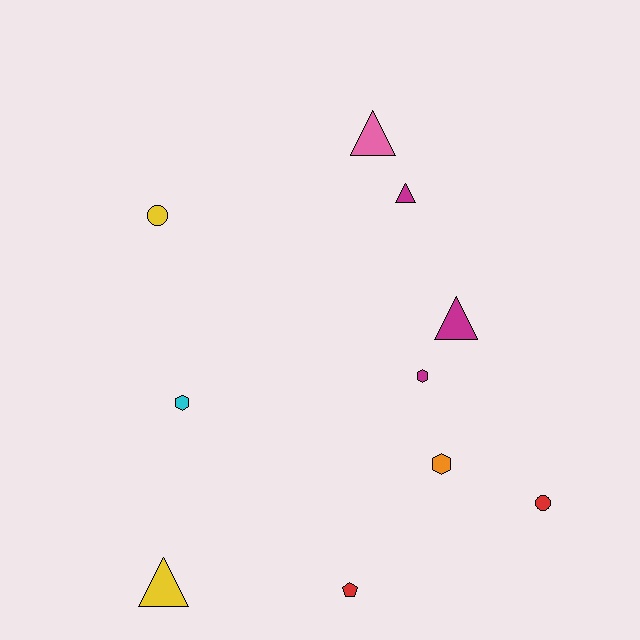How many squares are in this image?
There are no squares.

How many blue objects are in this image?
There are no blue objects.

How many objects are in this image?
There are 10 objects.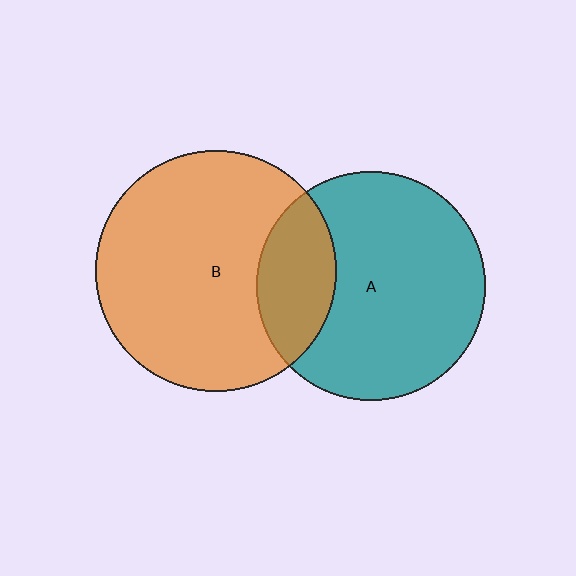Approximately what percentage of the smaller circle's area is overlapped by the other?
Approximately 25%.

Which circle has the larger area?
Circle B (orange).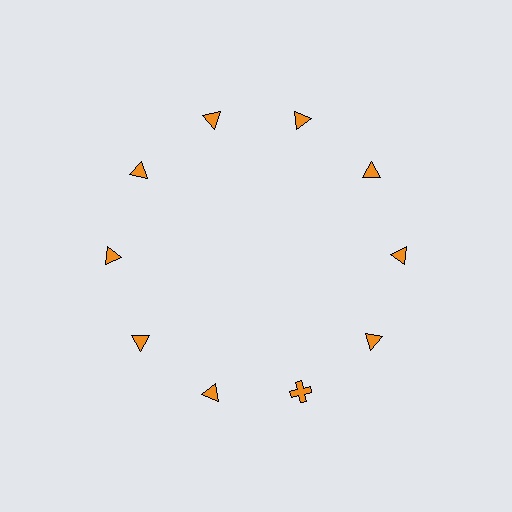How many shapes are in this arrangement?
There are 10 shapes arranged in a ring pattern.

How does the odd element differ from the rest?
It has a different shape: cross instead of triangle.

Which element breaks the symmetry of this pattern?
The orange cross at roughly the 5 o'clock position breaks the symmetry. All other shapes are orange triangles.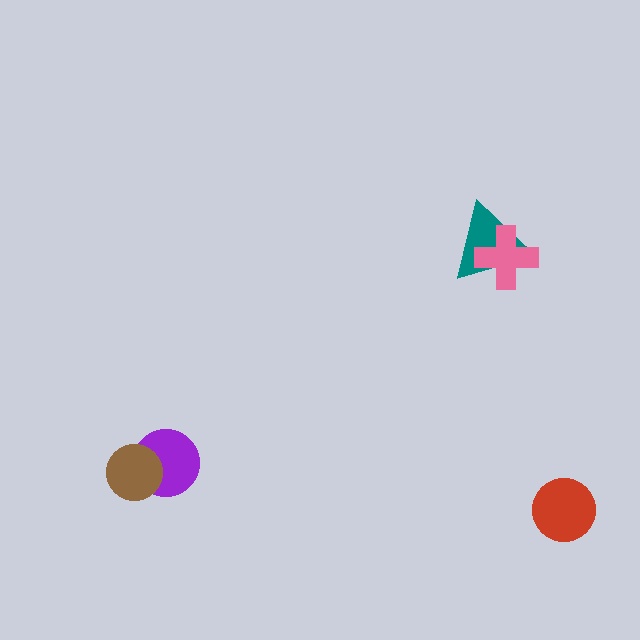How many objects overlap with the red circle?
0 objects overlap with the red circle.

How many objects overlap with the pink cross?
1 object overlaps with the pink cross.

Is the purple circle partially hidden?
Yes, it is partially covered by another shape.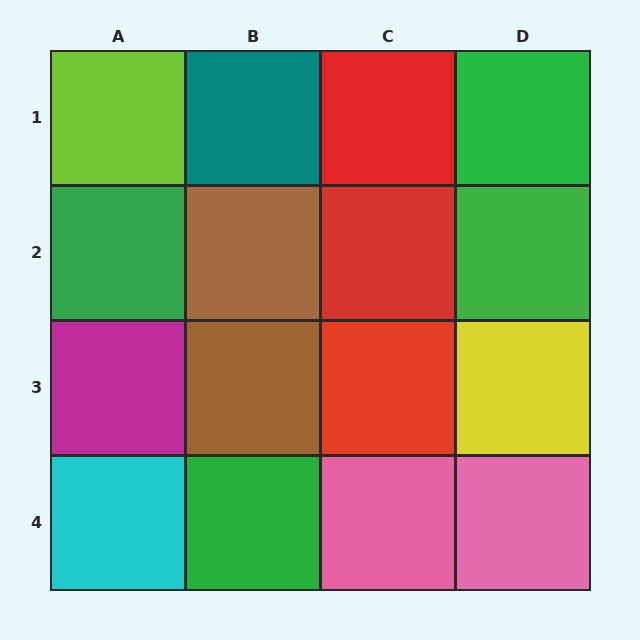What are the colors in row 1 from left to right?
Lime, teal, red, green.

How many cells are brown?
2 cells are brown.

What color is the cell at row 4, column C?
Pink.